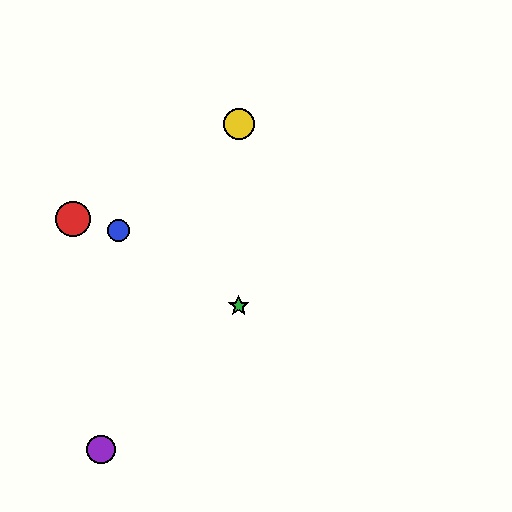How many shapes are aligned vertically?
2 shapes (the green star, the yellow circle) are aligned vertically.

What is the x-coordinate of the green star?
The green star is at x≈239.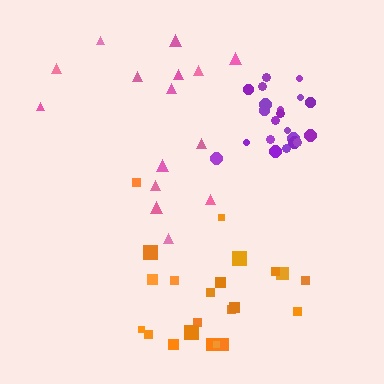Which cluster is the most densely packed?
Purple.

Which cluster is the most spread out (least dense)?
Pink.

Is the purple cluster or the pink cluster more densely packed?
Purple.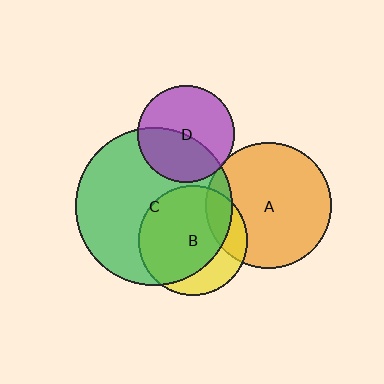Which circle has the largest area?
Circle C (green).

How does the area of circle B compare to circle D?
Approximately 1.3 times.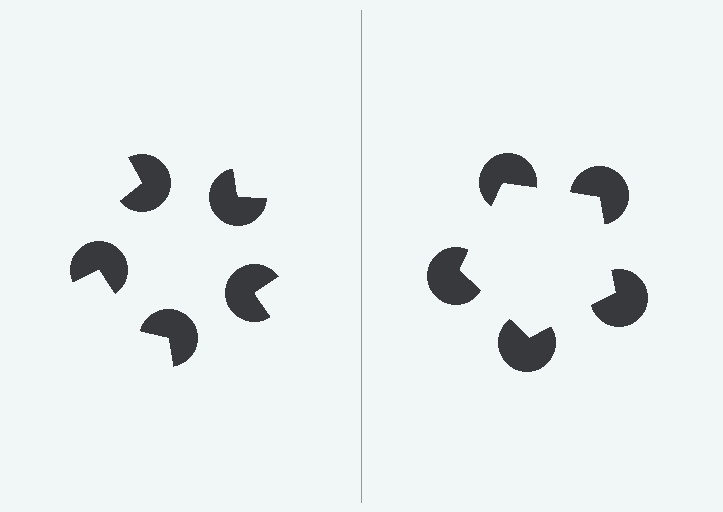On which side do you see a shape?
An illusory pentagon appears on the right side. On the left side the wedge cuts are rotated, so no coherent shape forms.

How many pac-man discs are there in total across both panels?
10 — 5 on each side.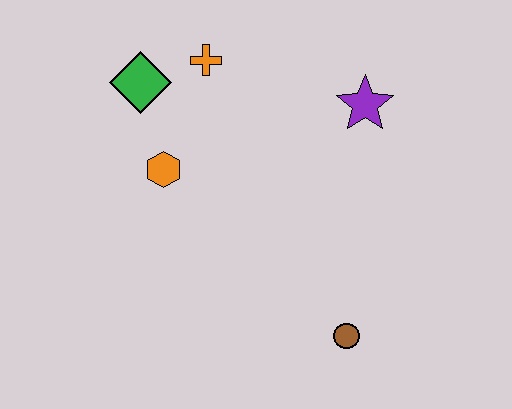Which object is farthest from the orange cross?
The brown circle is farthest from the orange cross.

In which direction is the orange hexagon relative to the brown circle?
The orange hexagon is to the left of the brown circle.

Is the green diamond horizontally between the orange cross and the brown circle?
No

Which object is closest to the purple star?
The orange cross is closest to the purple star.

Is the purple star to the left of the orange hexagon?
No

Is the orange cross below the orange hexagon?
No